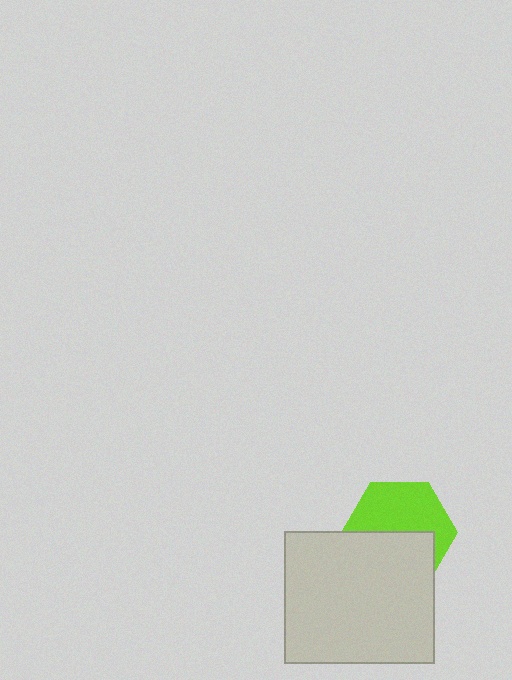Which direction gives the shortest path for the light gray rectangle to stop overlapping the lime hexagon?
Moving down gives the shortest separation.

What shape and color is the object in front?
The object in front is a light gray rectangle.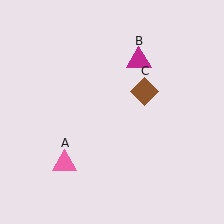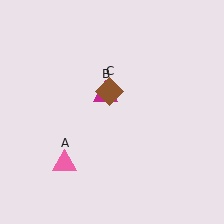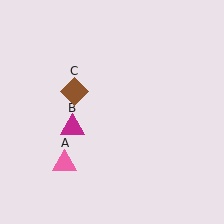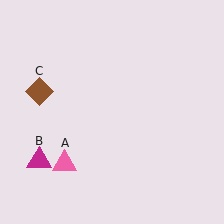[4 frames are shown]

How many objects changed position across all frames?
2 objects changed position: magenta triangle (object B), brown diamond (object C).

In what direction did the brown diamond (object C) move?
The brown diamond (object C) moved left.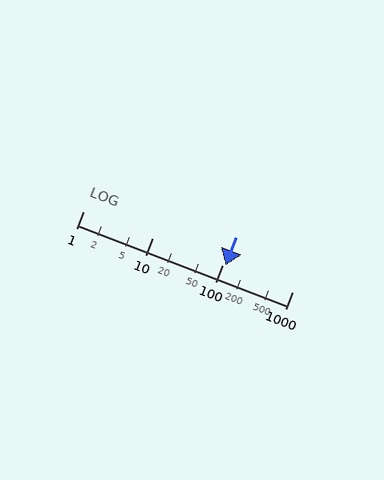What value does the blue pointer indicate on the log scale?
The pointer indicates approximately 110.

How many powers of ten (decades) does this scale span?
The scale spans 3 decades, from 1 to 1000.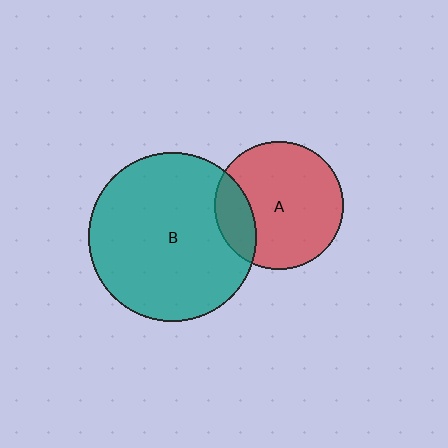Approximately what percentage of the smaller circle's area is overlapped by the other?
Approximately 20%.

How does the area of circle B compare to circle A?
Approximately 1.7 times.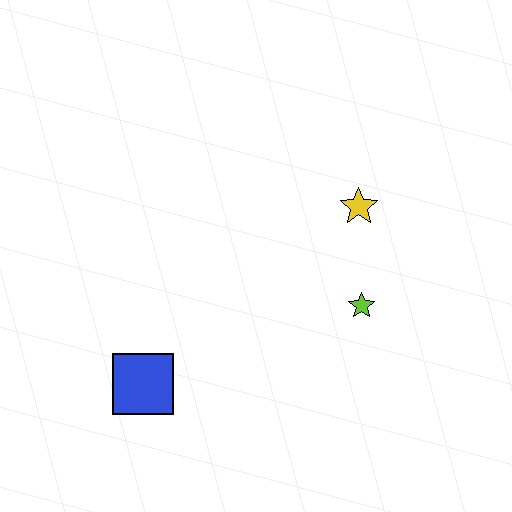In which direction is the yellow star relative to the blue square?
The yellow star is to the right of the blue square.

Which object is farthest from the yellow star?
The blue square is farthest from the yellow star.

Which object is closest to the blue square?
The lime star is closest to the blue square.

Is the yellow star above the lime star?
Yes